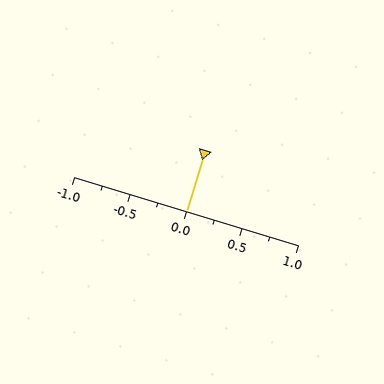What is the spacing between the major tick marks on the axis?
The major ticks are spaced 0.5 apart.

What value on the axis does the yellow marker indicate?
The marker indicates approximately 0.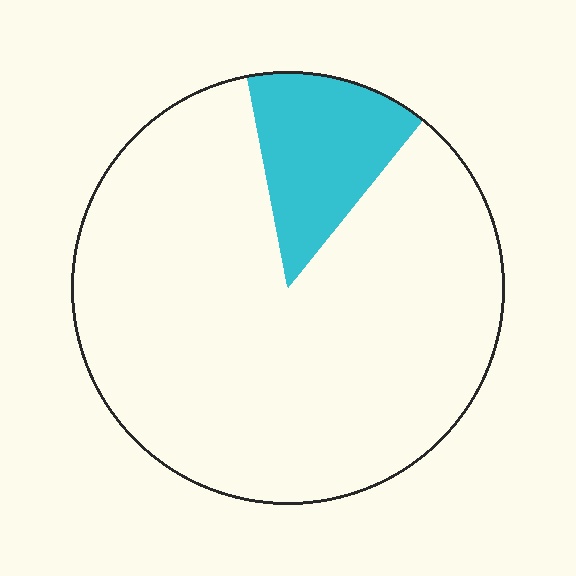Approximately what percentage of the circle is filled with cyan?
Approximately 15%.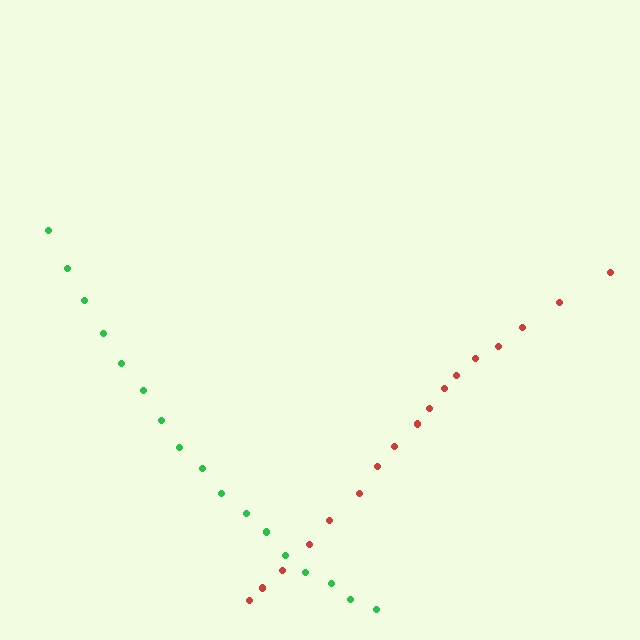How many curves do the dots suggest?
There are 2 distinct paths.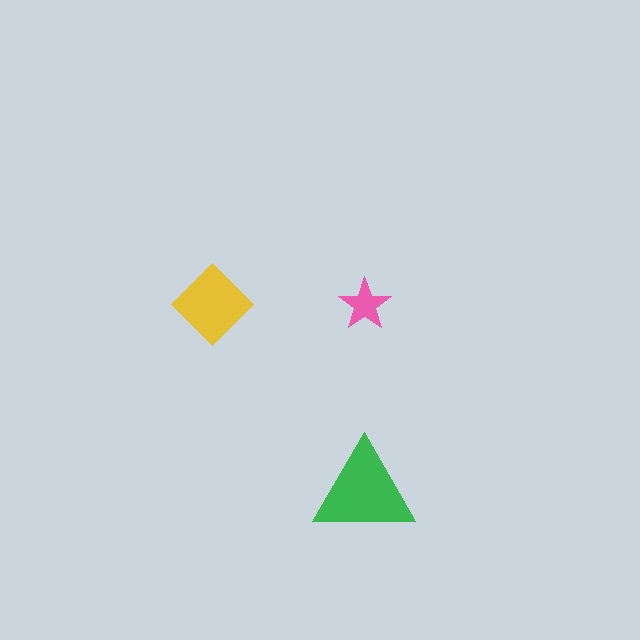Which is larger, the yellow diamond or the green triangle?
The green triangle.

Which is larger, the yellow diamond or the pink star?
The yellow diamond.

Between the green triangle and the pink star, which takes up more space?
The green triangle.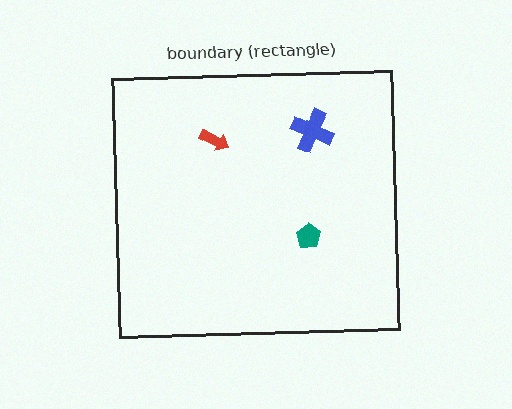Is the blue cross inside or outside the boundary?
Inside.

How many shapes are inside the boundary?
3 inside, 0 outside.